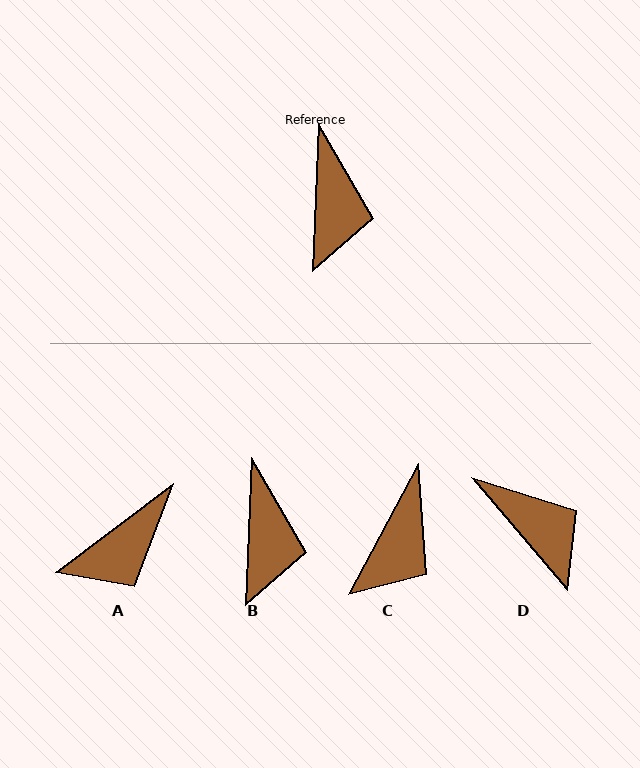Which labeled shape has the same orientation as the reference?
B.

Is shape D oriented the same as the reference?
No, it is off by about 43 degrees.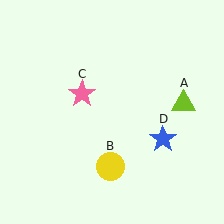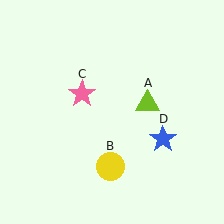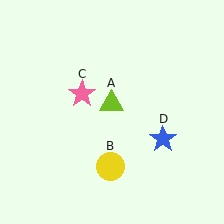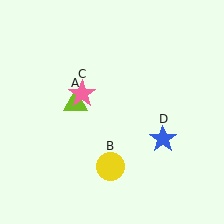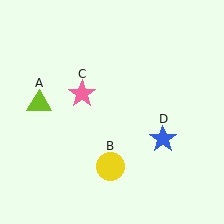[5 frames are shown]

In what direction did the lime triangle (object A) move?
The lime triangle (object A) moved left.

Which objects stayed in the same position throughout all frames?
Yellow circle (object B) and pink star (object C) and blue star (object D) remained stationary.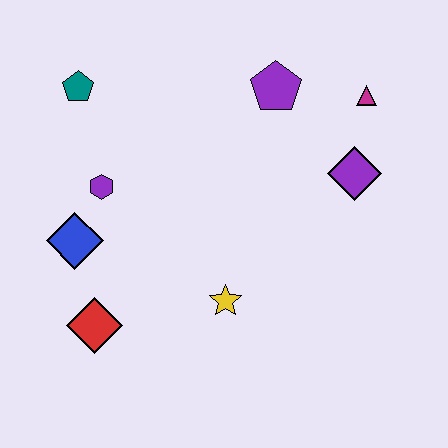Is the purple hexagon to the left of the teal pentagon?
No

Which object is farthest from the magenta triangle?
The red diamond is farthest from the magenta triangle.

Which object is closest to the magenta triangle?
The purple diamond is closest to the magenta triangle.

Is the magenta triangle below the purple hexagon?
No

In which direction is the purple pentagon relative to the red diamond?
The purple pentagon is above the red diamond.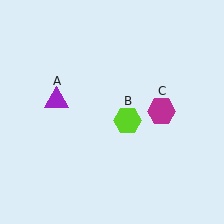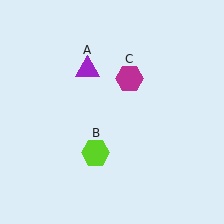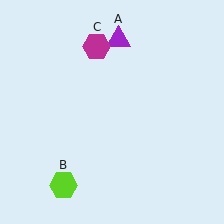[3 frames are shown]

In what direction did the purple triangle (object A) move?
The purple triangle (object A) moved up and to the right.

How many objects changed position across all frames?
3 objects changed position: purple triangle (object A), lime hexagon (object B), magenta hexagon (object C).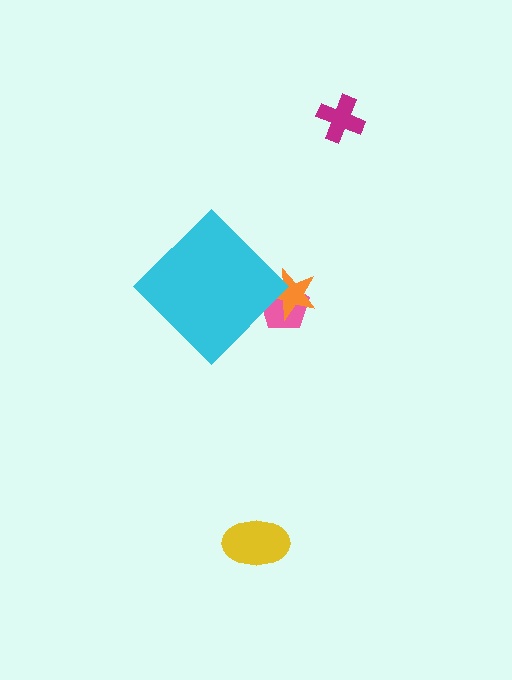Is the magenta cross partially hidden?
No, the magenta cross is fully visible.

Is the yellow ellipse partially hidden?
No, the yellow ellipse is fully visible.